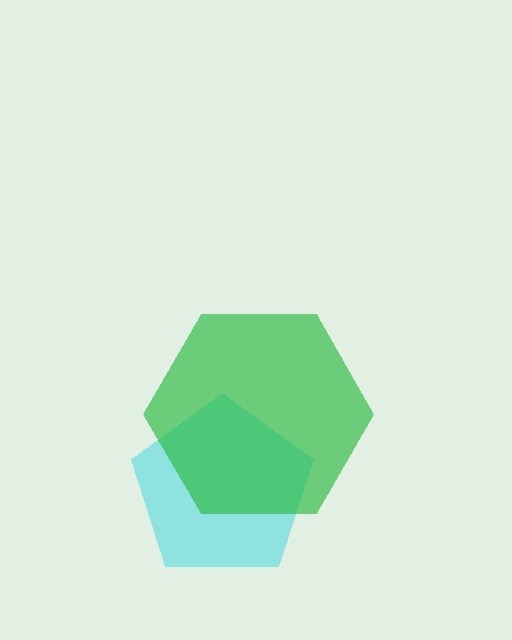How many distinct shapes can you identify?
There are 2 distinct shapes: a cyan pentagon, a green hexagon.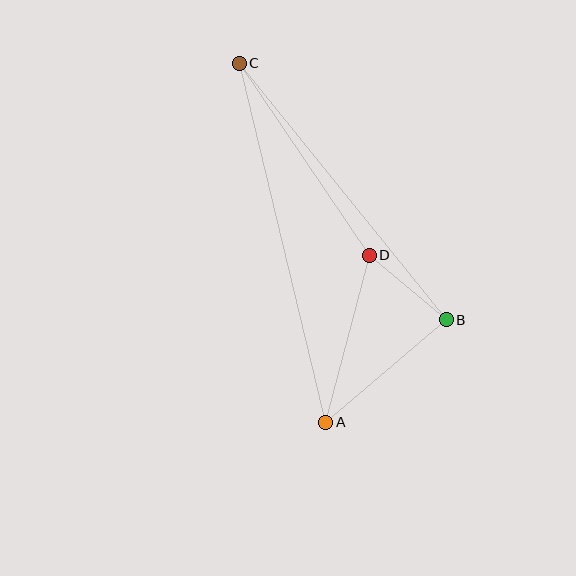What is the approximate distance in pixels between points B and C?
The distance between B and C is approximately 330 pixels.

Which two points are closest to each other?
Points B and D are closest to each other.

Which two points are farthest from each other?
Points A and C are farthest from each other.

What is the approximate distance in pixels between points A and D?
The distance between A and D is approximately 173 pixels.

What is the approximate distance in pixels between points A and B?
The distance between A and B is approximately 158 pixels.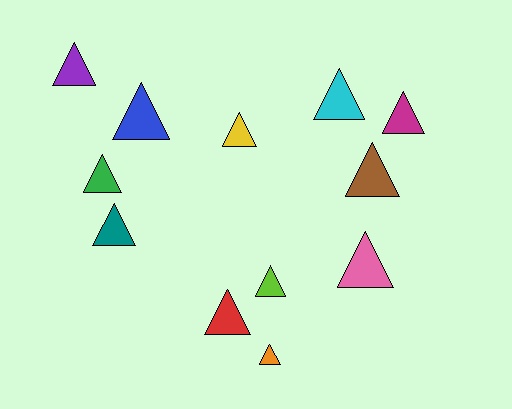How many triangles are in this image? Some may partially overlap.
There are 12 triangles.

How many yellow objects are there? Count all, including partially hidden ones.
There is 1 yellow object.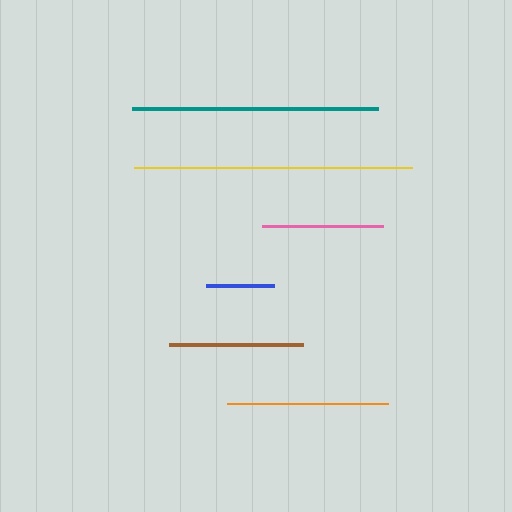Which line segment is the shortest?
The blue line is the shortest at approximately 68 pixels.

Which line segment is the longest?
The yellow line is the longest at approximately 278 pixels.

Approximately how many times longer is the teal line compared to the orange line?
The teal line is approximately 1.5 times the length of the orange line.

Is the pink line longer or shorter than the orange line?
The orange line is longer than the pink line.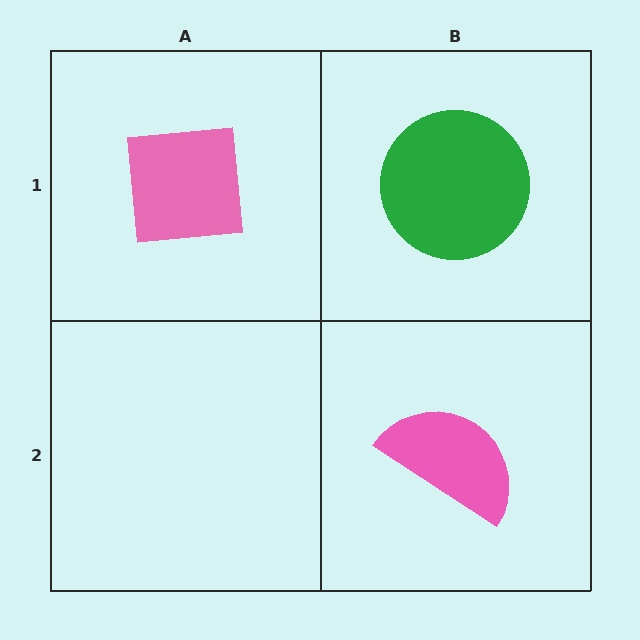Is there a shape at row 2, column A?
No, that cell is empty.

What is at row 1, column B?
A green circle.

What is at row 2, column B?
A pink semicircle.